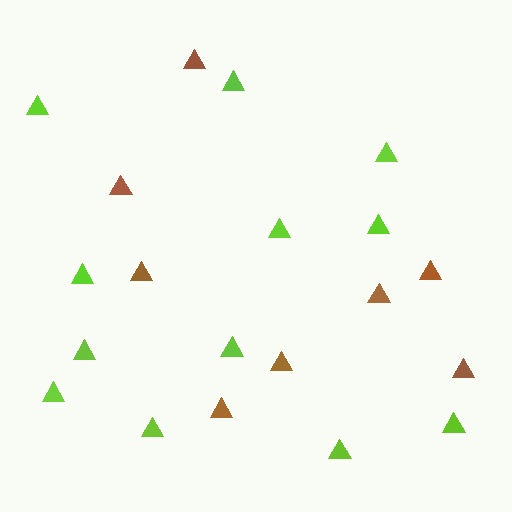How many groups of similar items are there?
There are 2 groups: one group of lime triangles (12) and one group of brown triangles (8).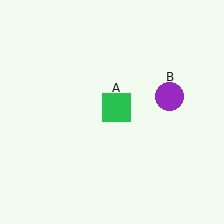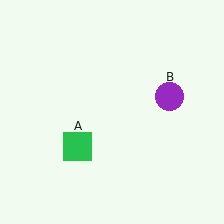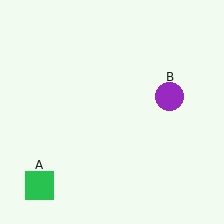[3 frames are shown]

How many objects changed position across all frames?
1 object changed position: green square (object A).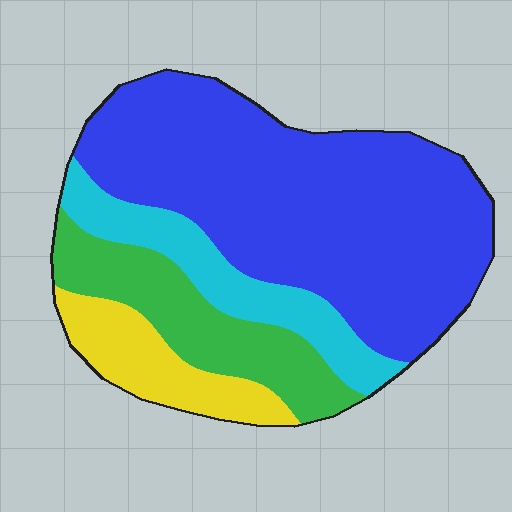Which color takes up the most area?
Blue, at roughly 55%.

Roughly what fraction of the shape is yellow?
Yellow covers around 10% of the shape.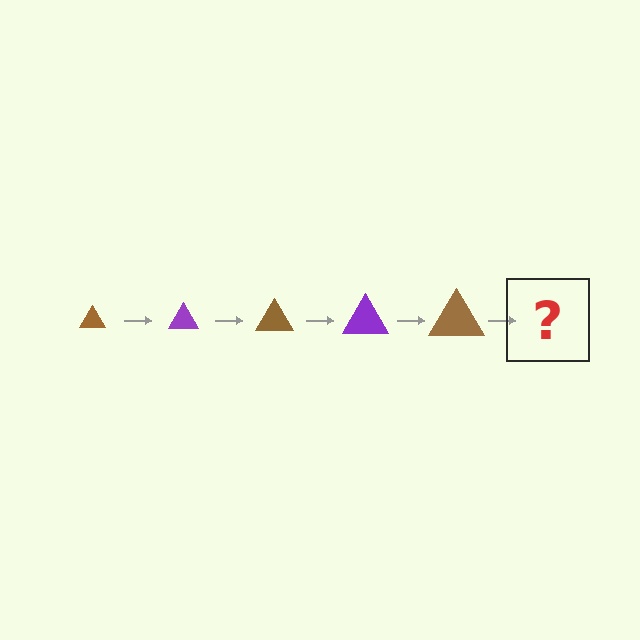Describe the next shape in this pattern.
It should be a purple triangle, larger than the previous one.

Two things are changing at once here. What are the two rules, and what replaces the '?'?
The two rules are that the triangle grows larger each step and the color cycles through brown and purple. The '?' should be a purple triangle, larger than the previous one.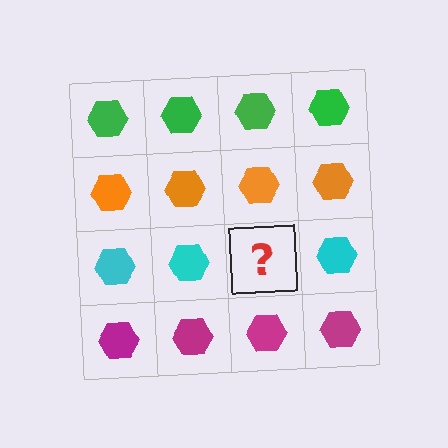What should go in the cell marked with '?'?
The missing cell should contain a cyan hexagon.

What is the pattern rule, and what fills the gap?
The rule is that each row has a consistent color. The gap should be filled with a cyan hexagon.